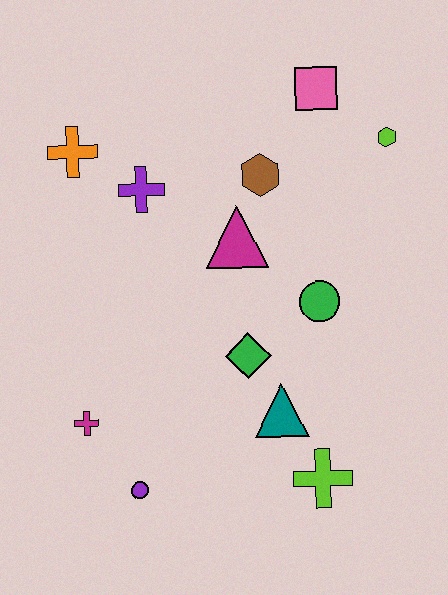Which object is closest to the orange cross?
The purple cross is closest to the orange cross.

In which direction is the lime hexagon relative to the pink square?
The lime hexagon is to the right of the pink square.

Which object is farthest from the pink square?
The purple circle is farthest from the pink square.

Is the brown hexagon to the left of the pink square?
Yes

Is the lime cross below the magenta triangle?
Yes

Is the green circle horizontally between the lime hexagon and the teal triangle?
Yes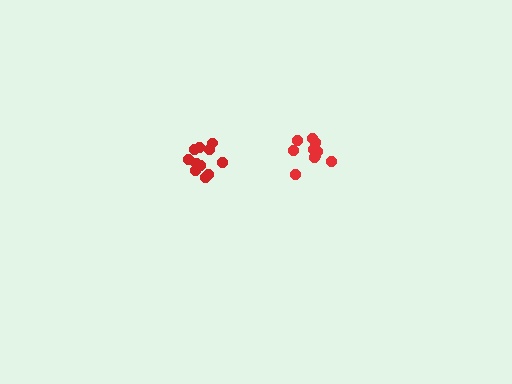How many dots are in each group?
Group 1: 10 dots, Group 2: 11 dots (21 total).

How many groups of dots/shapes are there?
There are 2 groups.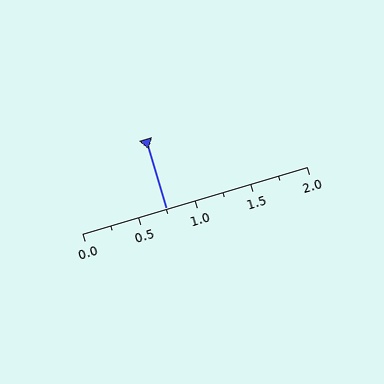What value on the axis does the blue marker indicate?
The marker indicates approximately 0.75.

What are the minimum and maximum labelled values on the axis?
The axis runs from 0.0 to 2.0.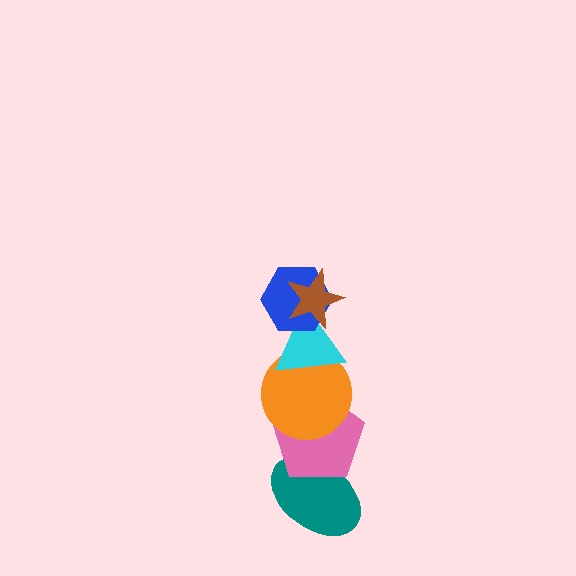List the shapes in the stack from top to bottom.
From top to bottom: the brown star, the blue hexagon, the cyan triangle, the orange circle, the pink pentagon, the teal ellipse.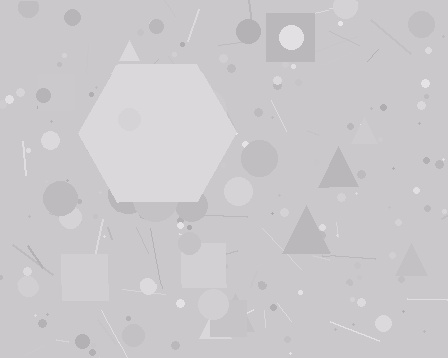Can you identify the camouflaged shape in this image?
The camouflaged shape is a hexagon.